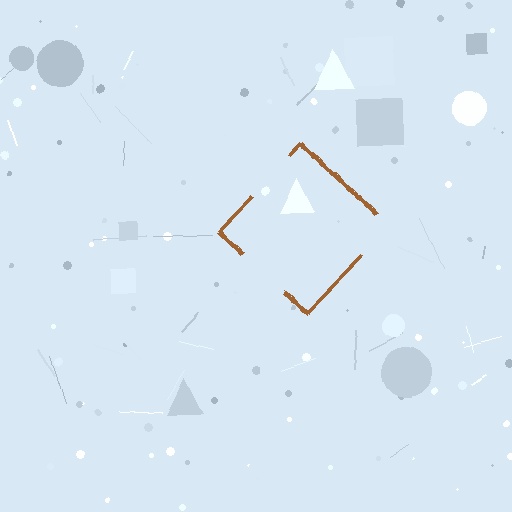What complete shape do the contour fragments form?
The contour fragments form a diamond.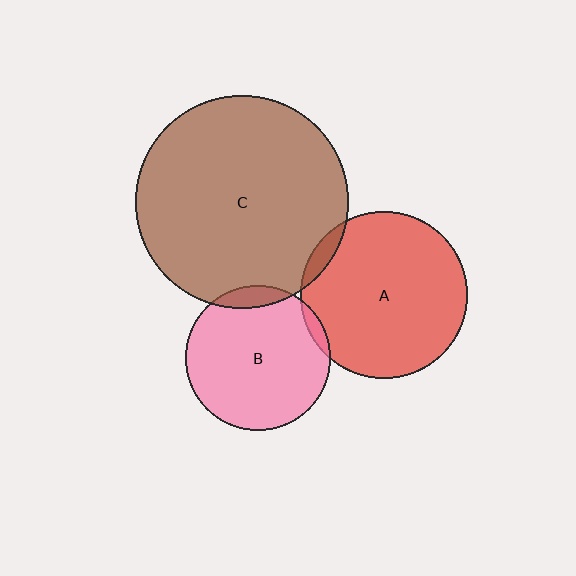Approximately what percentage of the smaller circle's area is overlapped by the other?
Approximately 5%.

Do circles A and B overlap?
Yes.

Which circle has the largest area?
Circle C (brown).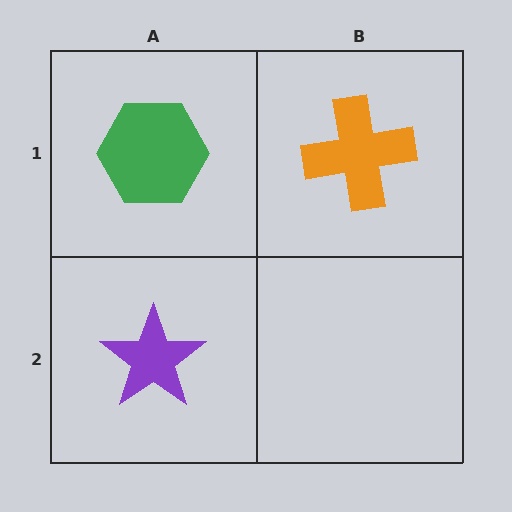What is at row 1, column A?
A green hexagon.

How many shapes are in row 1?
2 shapes.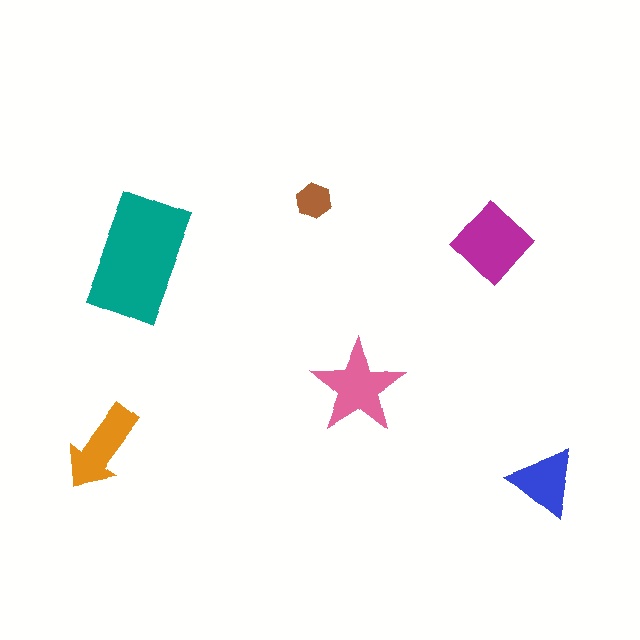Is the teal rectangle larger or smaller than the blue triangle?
Larger.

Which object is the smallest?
The brown hexagon.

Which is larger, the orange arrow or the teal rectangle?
The teal rectangle.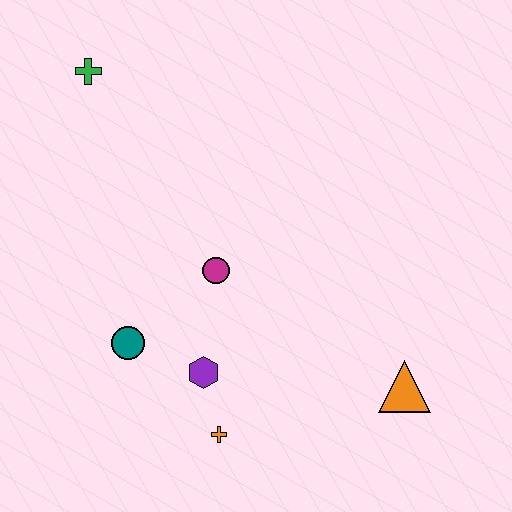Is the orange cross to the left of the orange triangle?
Yes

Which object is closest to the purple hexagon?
The orange cross is closest to the purple hexagon.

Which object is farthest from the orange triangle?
The green cross is farthest from the orange triangle.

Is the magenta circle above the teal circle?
Yes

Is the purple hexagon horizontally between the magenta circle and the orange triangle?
No